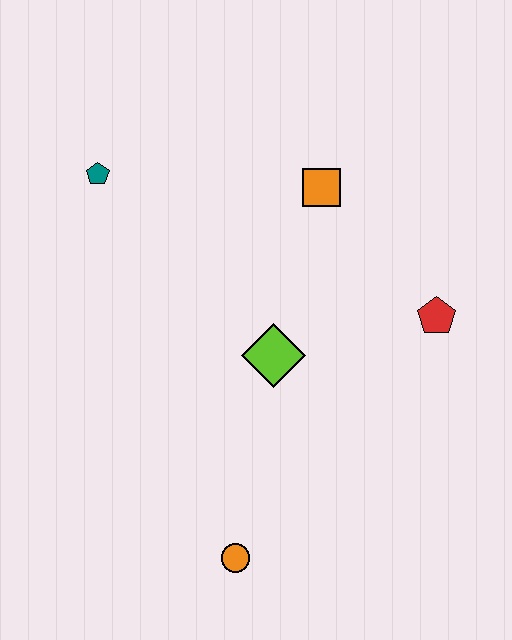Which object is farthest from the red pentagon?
The teal pentagon is farthest from the red pentagon.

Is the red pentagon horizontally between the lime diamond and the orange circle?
No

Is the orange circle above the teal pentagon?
No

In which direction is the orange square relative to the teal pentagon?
The orange square is to the right of the teal pentagon.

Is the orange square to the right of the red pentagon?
No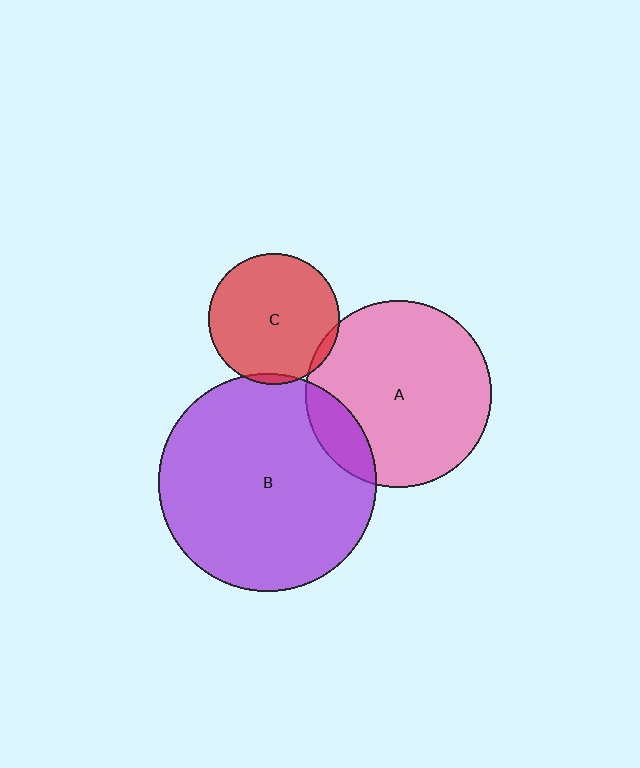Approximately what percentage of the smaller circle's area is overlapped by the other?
Approximately 5%.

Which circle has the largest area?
Circle B (purple).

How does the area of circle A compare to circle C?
Approximately 2.0 times.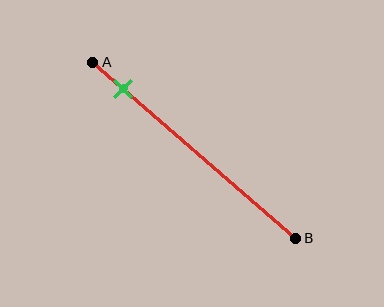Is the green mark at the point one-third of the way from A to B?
No, the mark is at about 15% from A, not at the 33% one-third point.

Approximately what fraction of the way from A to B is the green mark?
The green mark is approximately 15% of the way from A to B.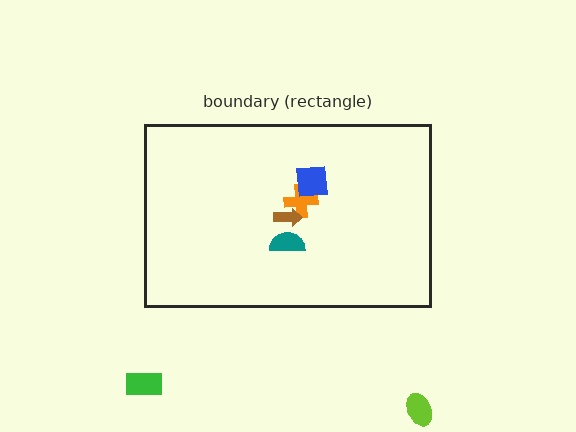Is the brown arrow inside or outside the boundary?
Inside.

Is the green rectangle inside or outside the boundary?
Outside.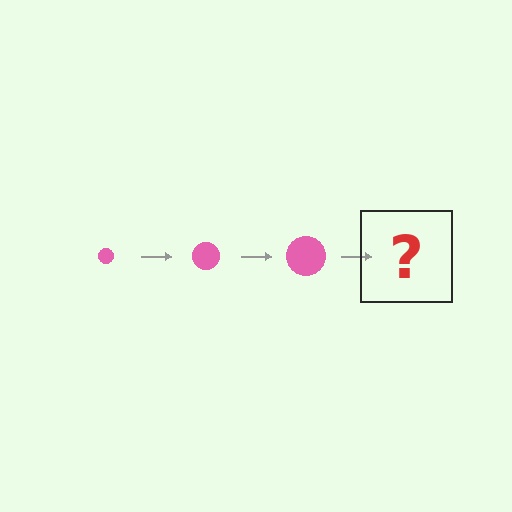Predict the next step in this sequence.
The next step is a pink circle, larger than the previous one.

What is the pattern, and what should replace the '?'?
The pattern is that the circle gets progressively larger each step. The '?' should be a pink circle, larger than the previous one.